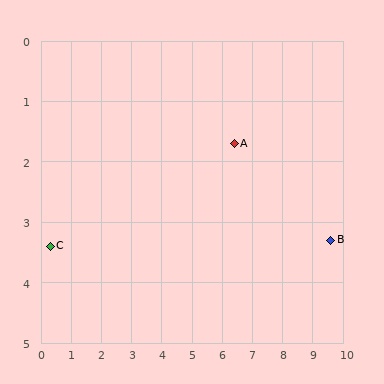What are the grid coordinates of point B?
Point B is at approximately (9.6, 3.3).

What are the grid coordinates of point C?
Point C is at approximately (0.3, 3.4).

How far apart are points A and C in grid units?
Points A and C are about 6.3 grid units apart.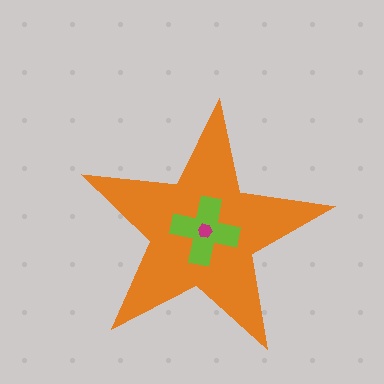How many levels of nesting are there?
3.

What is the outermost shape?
The orange star.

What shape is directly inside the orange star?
The lime cross.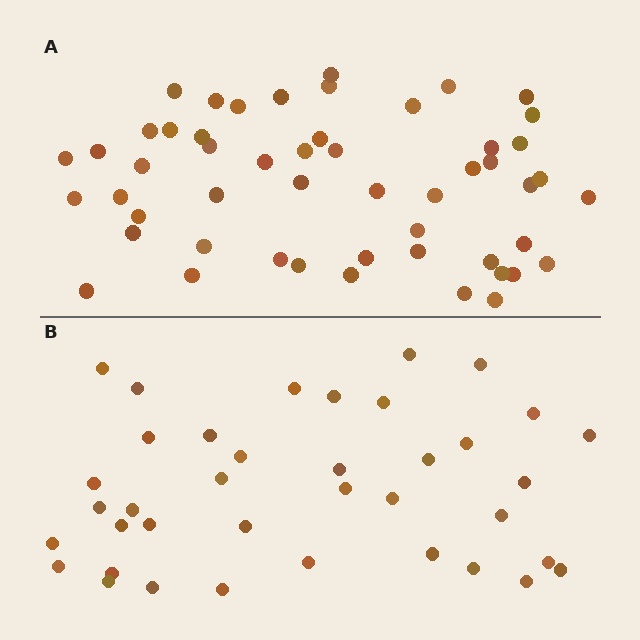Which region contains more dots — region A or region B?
Region A (the top region) has more dots.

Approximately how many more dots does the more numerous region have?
Region A has approximately 15 more dots than region B.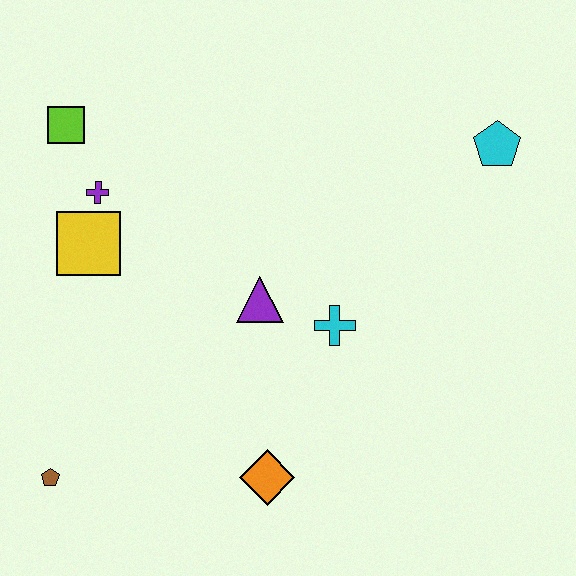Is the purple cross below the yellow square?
No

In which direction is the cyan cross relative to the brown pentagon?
The cyan cross is to the right of the brown pentagon.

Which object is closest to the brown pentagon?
The orange diamond is closest to the brown pentagon.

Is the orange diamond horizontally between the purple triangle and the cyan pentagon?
Yes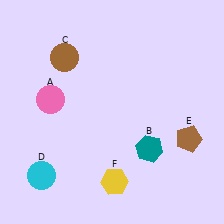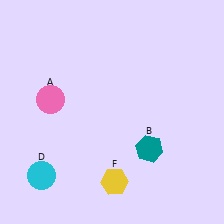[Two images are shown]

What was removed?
The brown circle (C), the brown pentagon (E) were removed in Image 2.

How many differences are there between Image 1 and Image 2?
There are 2 differences between the two images.